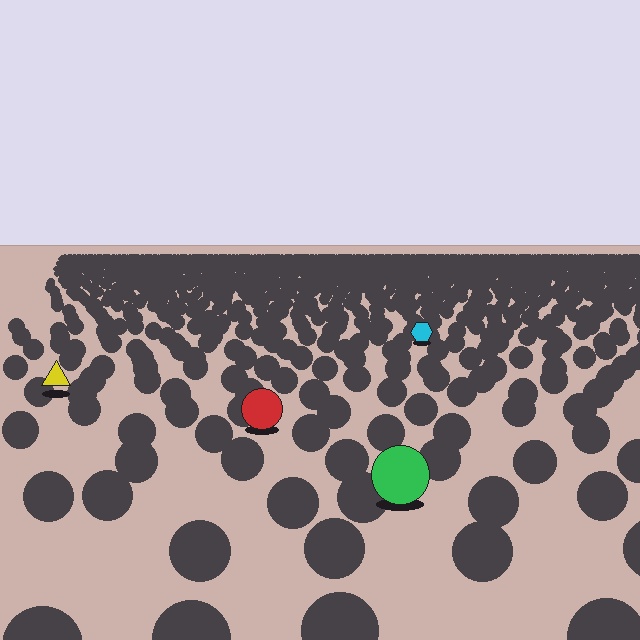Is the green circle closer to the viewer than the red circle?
Yes. The green circle is closer — you can tell from the texture gradient: the ground texture is coarser near it.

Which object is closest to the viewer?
The green circle is closest. The texture marks near it are larger and more spread out.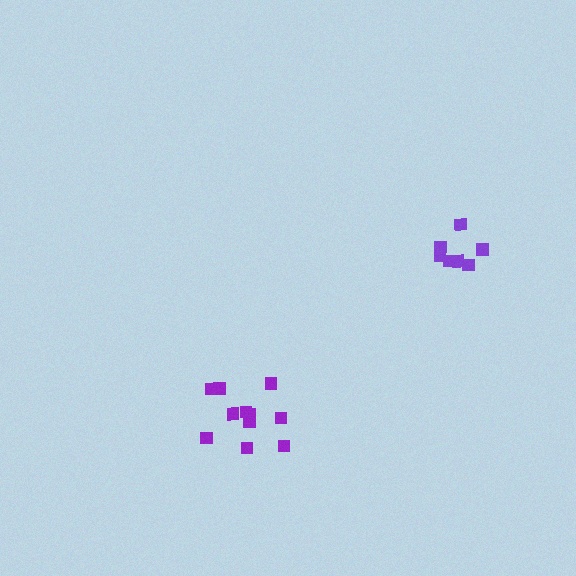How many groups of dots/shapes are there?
There are 2 groups.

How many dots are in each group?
Group 1: 11 dots, Group 2: 7 dots (18 total).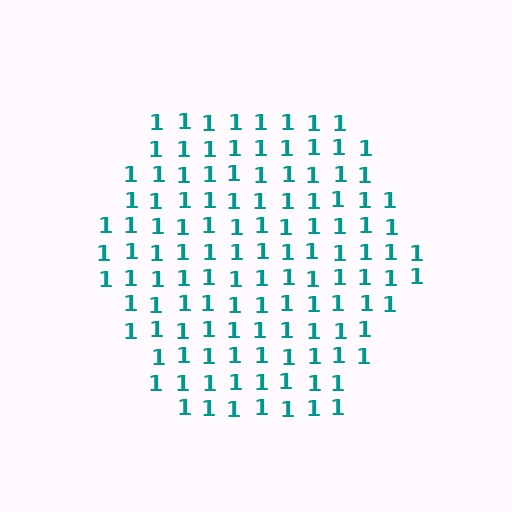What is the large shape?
The large shape is a hexagon.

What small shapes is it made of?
It is made of small digit 1's.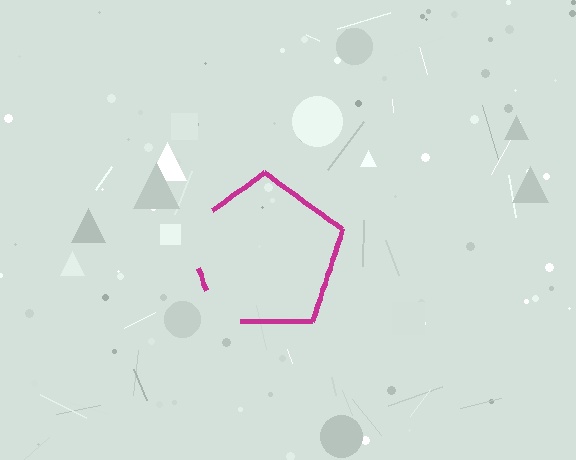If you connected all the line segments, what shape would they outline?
They would outline a pentagon.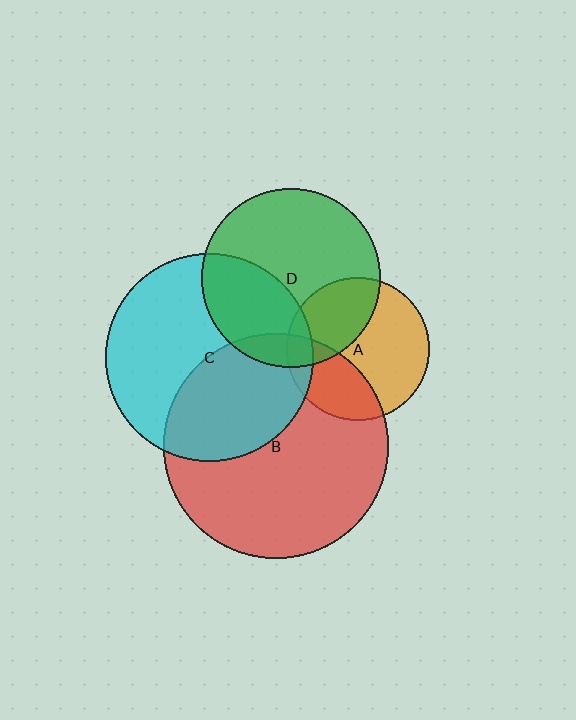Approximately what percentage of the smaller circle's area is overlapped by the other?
Approximately 35%.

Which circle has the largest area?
Circle B (red).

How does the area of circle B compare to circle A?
Approximately 2.5 times.